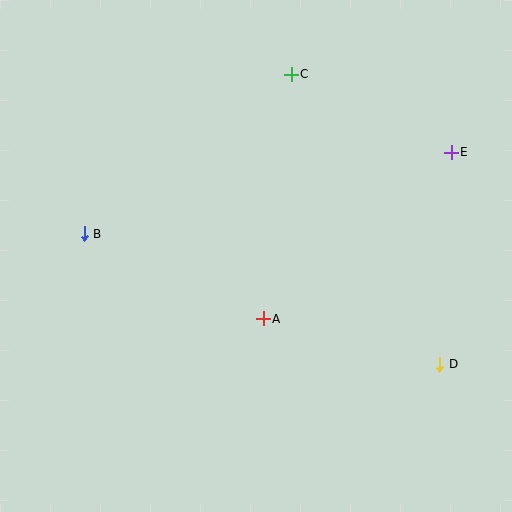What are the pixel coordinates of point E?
Point E is at (451, 152).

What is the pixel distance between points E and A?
The distance between E and A is 251 pixels.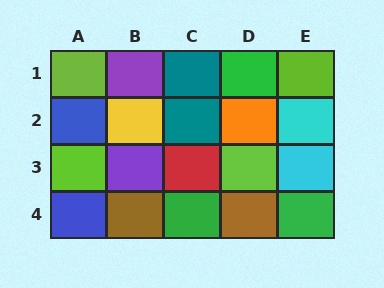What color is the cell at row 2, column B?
Yellow.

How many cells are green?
3 cells are green.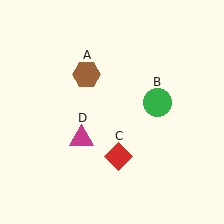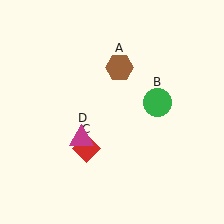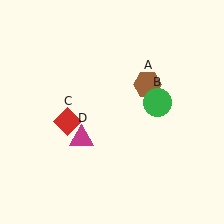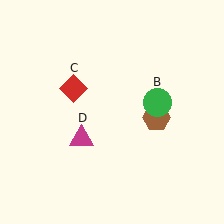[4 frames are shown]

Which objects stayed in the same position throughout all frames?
Green circle (object B) and magenta triangle (object D) remained stationary.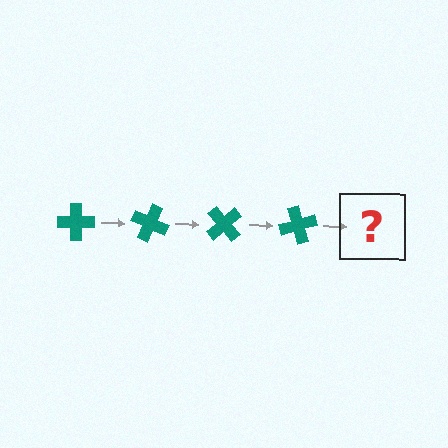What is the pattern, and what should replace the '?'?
The pattern is that the cross rotates 25 degrees each step. The '?' should be a teal cross rotated 100 degrees.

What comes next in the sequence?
The next element should be a teal cross rotated 100 degrees.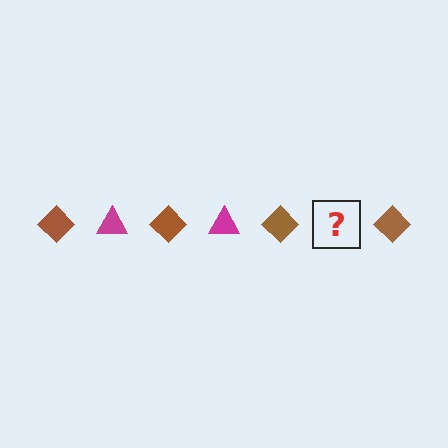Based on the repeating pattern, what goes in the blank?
The blank should be a magenta triangle.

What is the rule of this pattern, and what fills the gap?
The rule is that the pattern alternates between brown diamond and magenta triangle. The gap should be filled with a magenta triangle.